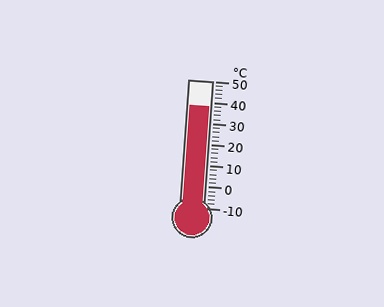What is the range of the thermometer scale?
The thermometer scale ranges from -10°C to 50°C.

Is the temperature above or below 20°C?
The temperature is above 20°C.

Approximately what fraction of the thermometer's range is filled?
The thermometer is filled to approximately 80% of its range.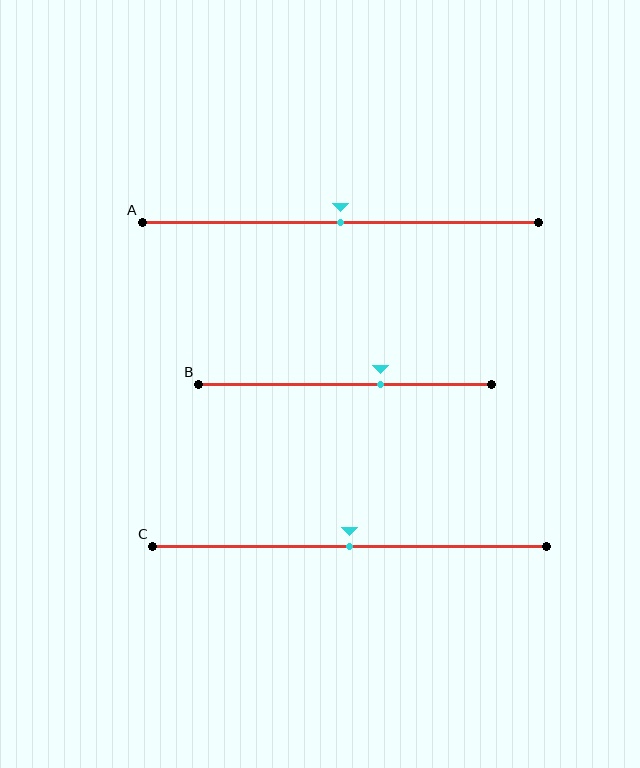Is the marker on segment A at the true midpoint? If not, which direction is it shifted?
Yes, the marker on segment A is at the true midpoint.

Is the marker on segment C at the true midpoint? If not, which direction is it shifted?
Yes, the marker on segment C is at the true midpoint.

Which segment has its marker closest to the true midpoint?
Segment A has its marker closest to the true midpoint.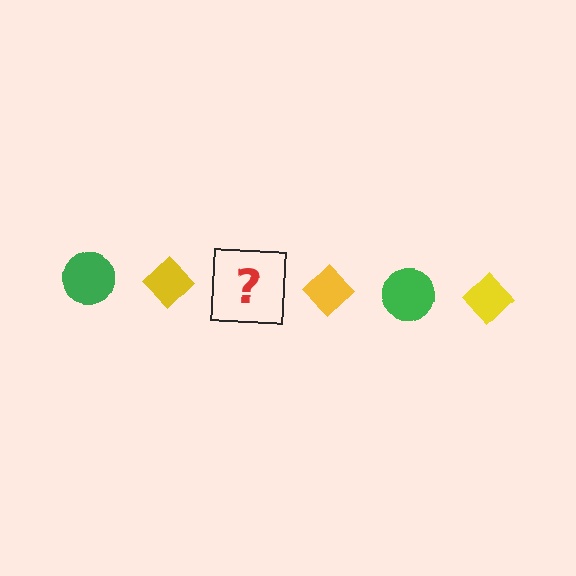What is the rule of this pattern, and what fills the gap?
The rule is that the pattern alternates between green circle and yellow diamond. The gap should be filled with a green circle.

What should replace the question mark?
The question mark should be replaced with a green circle.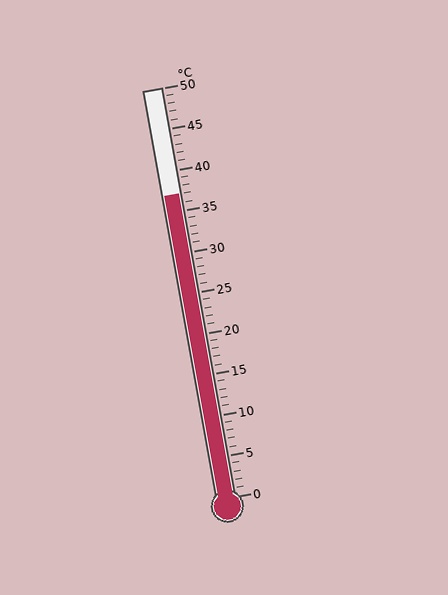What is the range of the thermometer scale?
The thermometer scale ranges from 0°C to 50°C.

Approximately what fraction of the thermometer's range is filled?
The thermometer is filled to approximately 75% of its range.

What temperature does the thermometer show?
The thermometer shows approximately 37°C.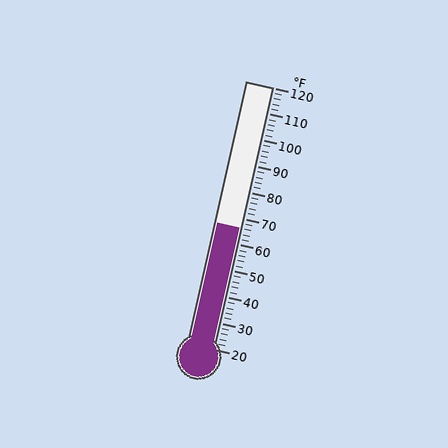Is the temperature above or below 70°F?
The temperature is below 70°F.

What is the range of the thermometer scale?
The thermometer scale ranges from 20°F to 120°F.